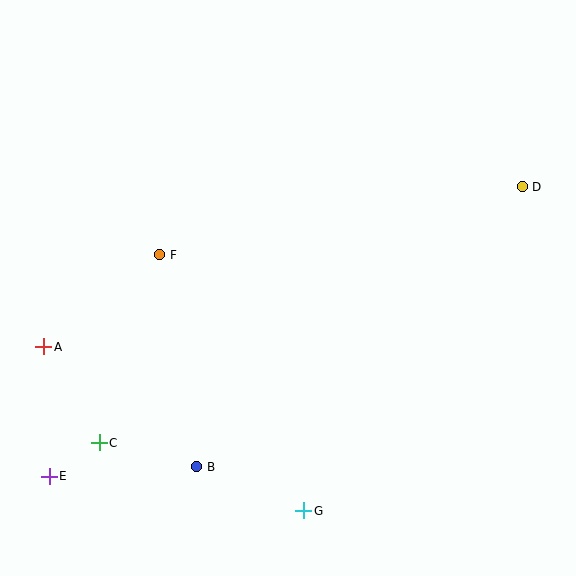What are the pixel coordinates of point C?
Point C is at (99, 443).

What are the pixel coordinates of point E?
Point E is at (49, 476).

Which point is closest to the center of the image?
Point F at (160, 255) is closest to the center.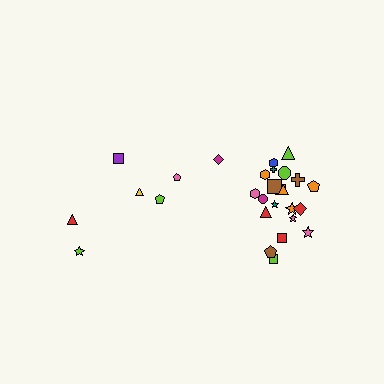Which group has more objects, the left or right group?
The right group.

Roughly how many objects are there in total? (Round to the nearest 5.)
Roughly 30 objects in total.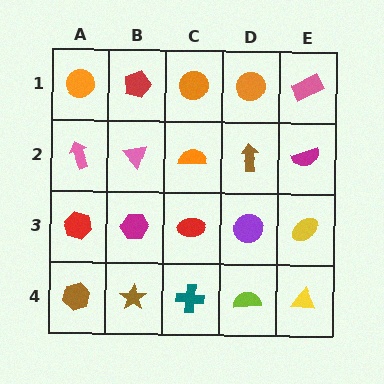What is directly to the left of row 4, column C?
A brown star.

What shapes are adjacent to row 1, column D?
A brown arrow (row 2, column D), an orange circle (row 1, column C), a pink rectangle (row 1, column E).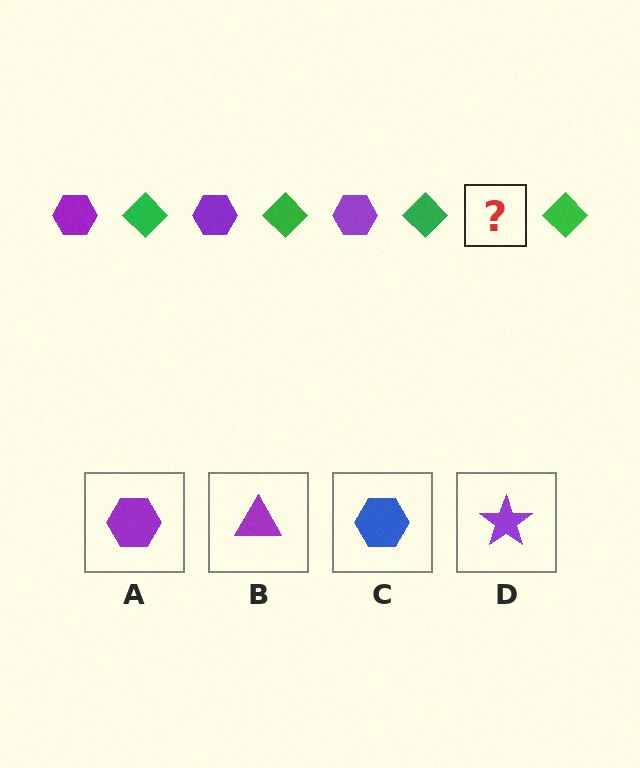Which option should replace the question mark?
Option A.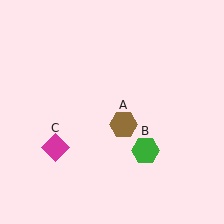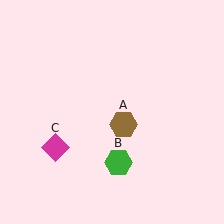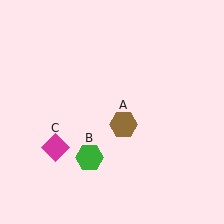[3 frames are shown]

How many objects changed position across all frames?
1 object changed position: green hexagon (object B).